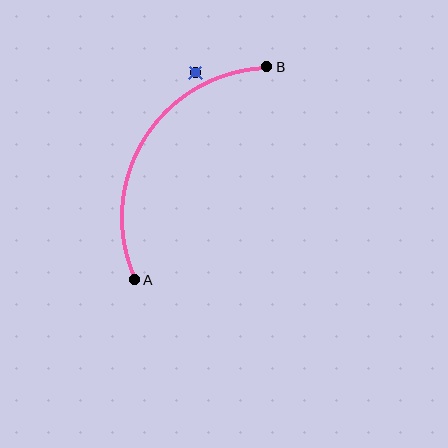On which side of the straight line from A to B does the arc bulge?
The arc bulges to the left of the straight line connecting A and B.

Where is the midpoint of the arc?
The arc midpoint is the point on the curve farthest from the straight line joining A and B. It sits to the left of that line.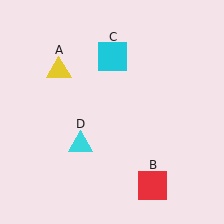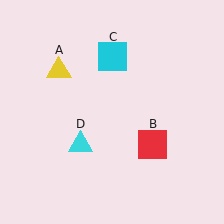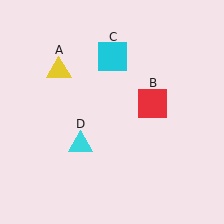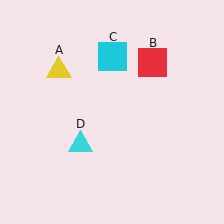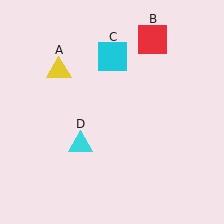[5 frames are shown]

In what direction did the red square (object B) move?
The red square (object B) moved up.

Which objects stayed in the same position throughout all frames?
Yellow triangle (object A) and cyan square (object C) and cyan triangle (object D) remained stationary.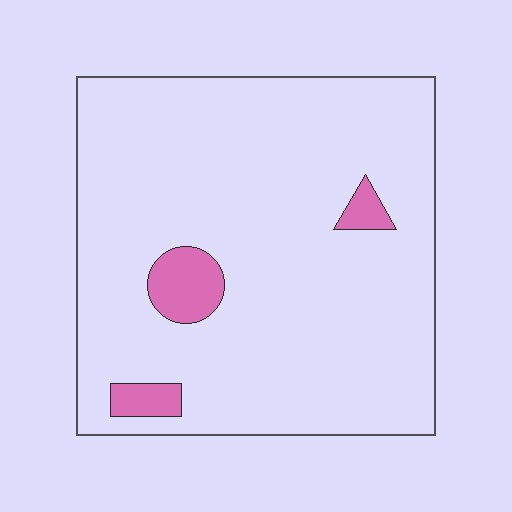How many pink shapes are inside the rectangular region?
3.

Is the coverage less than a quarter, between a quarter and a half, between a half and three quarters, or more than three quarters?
Less than a quarter.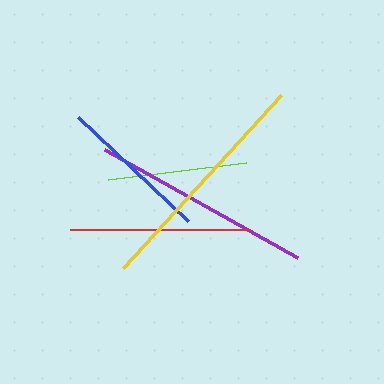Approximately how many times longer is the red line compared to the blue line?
The red line is approximately 1.2 times the length of the blue line.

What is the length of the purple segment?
The purple segment is approximately 221 pixels long.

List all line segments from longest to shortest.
From longest to shortest: yellow, purple, red, blue, lime.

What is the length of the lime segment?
The lime segment is approximately 139 pixels long.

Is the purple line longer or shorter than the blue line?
The purple line is longer than the blue line.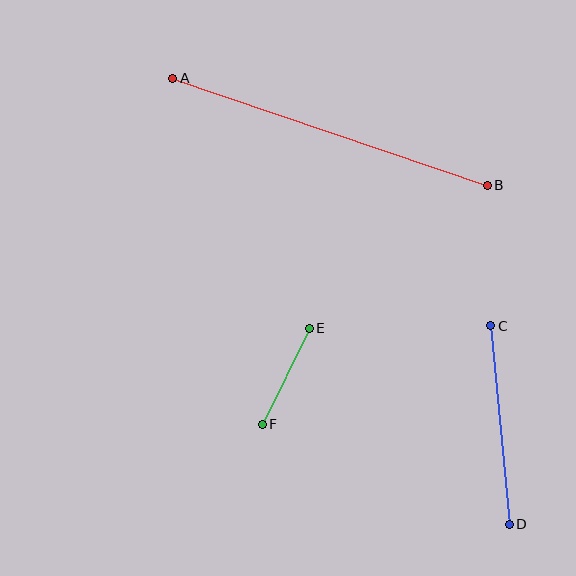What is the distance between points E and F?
The distance is approximately 107 pixels.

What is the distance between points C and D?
The distance is approximately 199 pixels.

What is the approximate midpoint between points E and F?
The midpoint is at approximately (286, 376) pixels.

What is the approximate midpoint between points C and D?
The midpoint is at approximately (500, 425) pixels.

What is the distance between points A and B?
The distance is approximately 332 pixels.